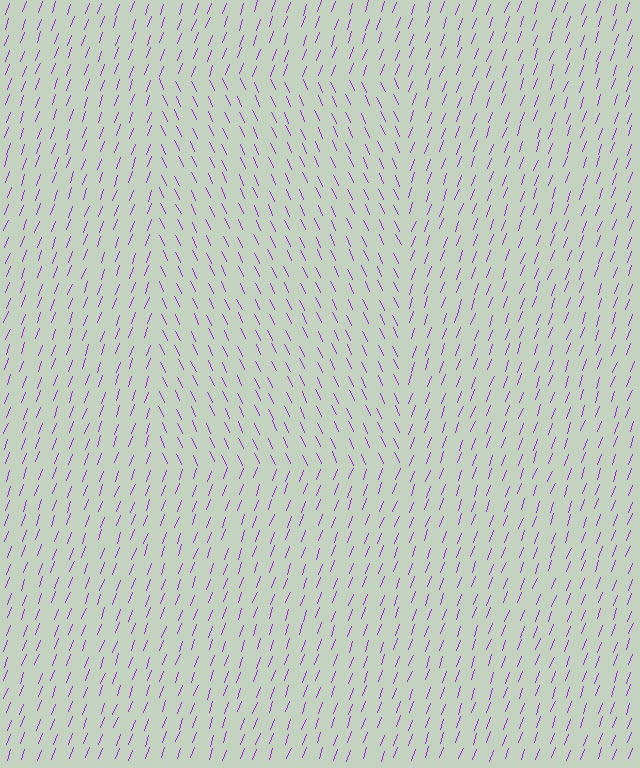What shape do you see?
I see a rectangle.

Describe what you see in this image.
The image is filled with small purple line segments. A rectangle region in the image has lines oriented differently from the surrounding lines, creating a visible texture boundary.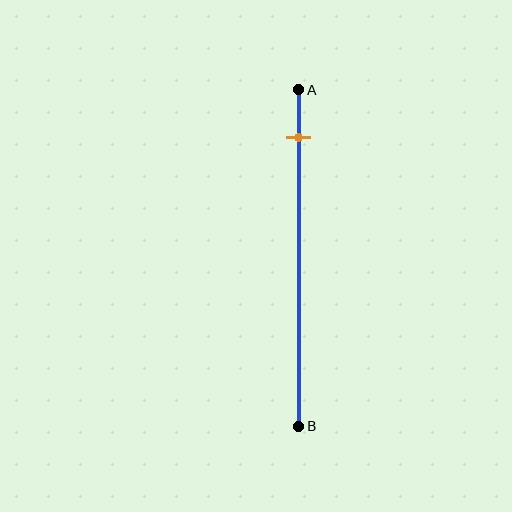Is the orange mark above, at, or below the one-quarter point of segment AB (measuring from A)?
The orange mark is above the one-quarter point of segment AB.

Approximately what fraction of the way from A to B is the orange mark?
The orange mark is approximately 15% of the way from A to B.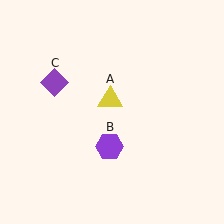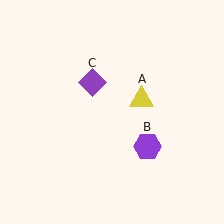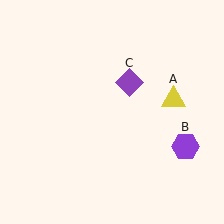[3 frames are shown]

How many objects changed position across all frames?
3 objects changed position: yellow triangle (object A), purple hexagon (object B), purple diamond (object C).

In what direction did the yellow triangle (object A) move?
The yellow triangle (object A) moved right.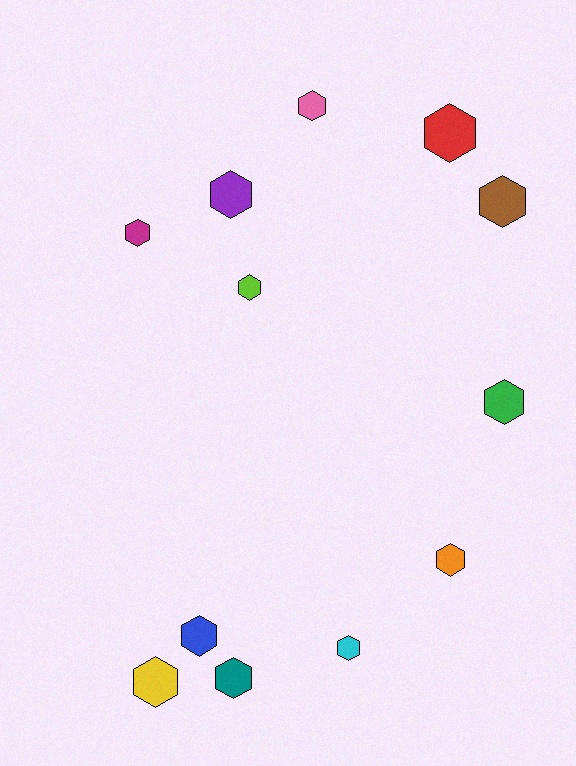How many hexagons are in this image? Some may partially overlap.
There are 12 hexagons.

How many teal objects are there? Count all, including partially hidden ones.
There is 1 teal object.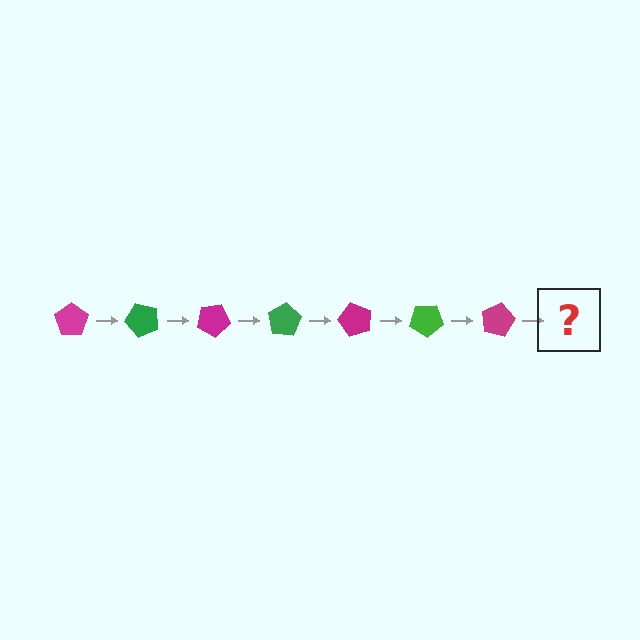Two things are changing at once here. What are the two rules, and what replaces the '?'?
The two rules are that it rotates 50 degrees each step and the color cycles through magenta and green. The '?' should be a green pentagon, rotated 350 degrees from the start.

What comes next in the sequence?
The next element should be a green pentagon, rotated 350 degrees from the start.